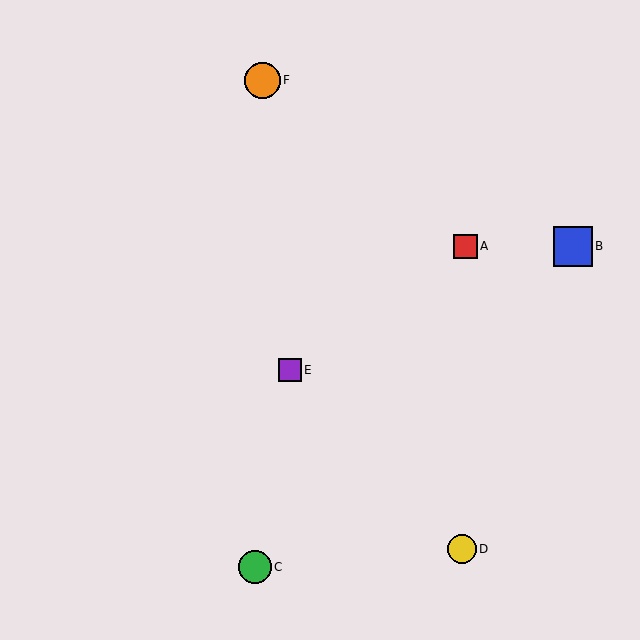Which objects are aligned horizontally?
Objects A, B are aligned horizontally.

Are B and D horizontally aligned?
No, B is at y≈246 and D is at y≈549.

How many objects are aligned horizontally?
2 objects (A, B) are aligned horizontally.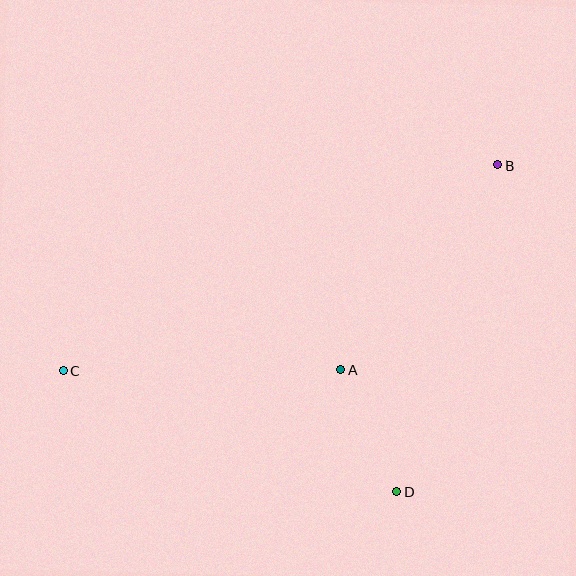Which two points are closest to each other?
Points A and D are closest to each other.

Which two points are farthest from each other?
Points B and C are farthest from each other.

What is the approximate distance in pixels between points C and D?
The distance between C and D is approximately 355 pixels.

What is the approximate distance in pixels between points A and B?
The distance between A and B is approximately 258 pixels.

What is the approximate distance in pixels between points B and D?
The distance between B and D is approximately 342 pixels.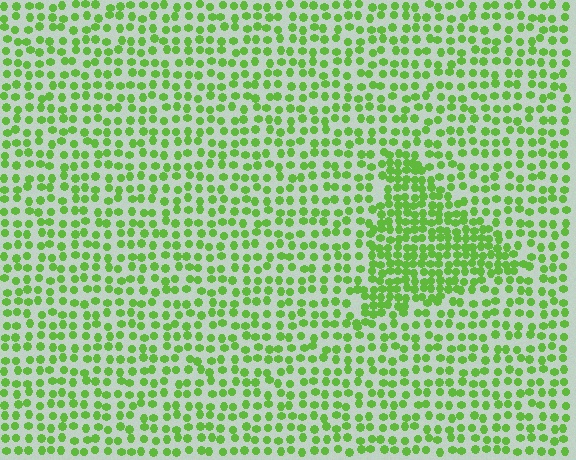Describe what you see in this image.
The image contains small lime elements arranged at two different densities. A triangle-shaped region is visible where the elements are more densely packed than the surrounding area.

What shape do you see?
I see a triangle.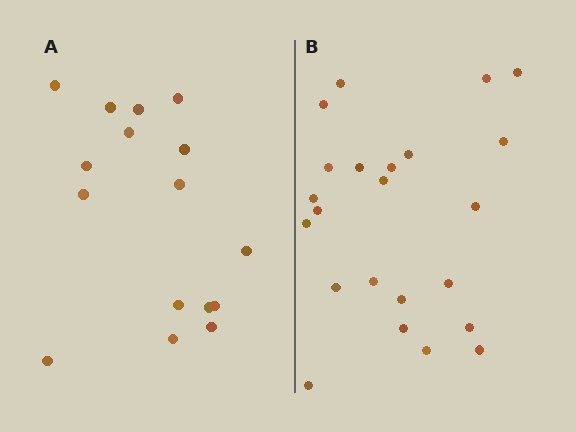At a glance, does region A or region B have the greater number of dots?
Region B (the right region) has more dots.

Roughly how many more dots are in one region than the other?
Region B has roughly 8 or so more dots than region A.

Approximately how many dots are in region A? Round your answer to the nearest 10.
About 20 dots. (The exact count is 16, which rounds to 20.)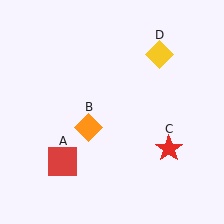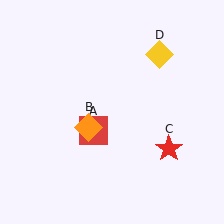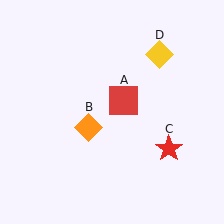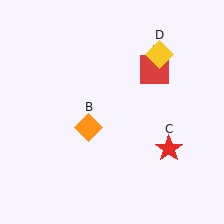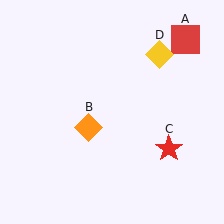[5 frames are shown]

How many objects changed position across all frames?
1 object changed position: red square (object A).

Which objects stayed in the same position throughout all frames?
Orange diamond (object B) and red star (object C) and yellow diamond (object D) remained stationary.